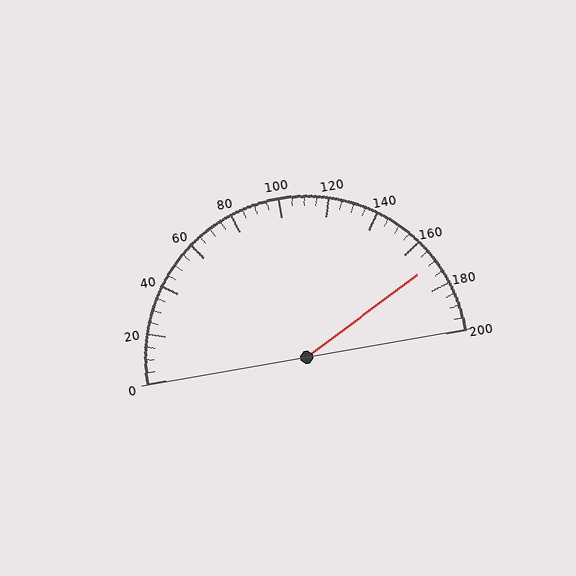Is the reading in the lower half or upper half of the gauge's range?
The reading is in the upper half of the range (0 to 200).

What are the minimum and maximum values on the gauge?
The gauge ranges from 0 to 200.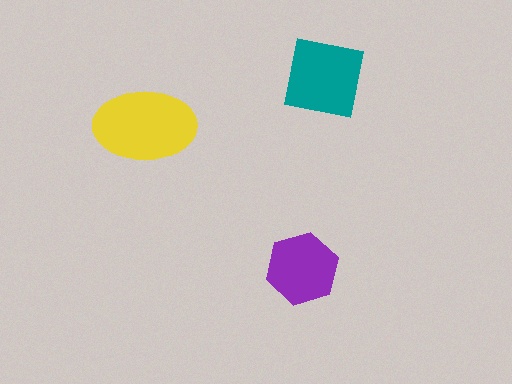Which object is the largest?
The yellow ellipse.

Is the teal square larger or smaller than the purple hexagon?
Larger.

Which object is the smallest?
The purple hexagon.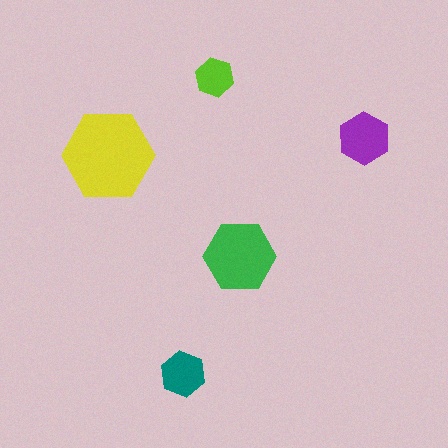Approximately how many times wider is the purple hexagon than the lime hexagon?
About 1.5 times wider.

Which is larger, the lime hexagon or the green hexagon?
The green one.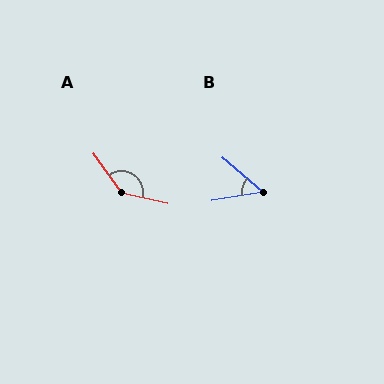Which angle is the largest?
A, at approximately 139 degrees.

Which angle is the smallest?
B, at approximately 50 degrees.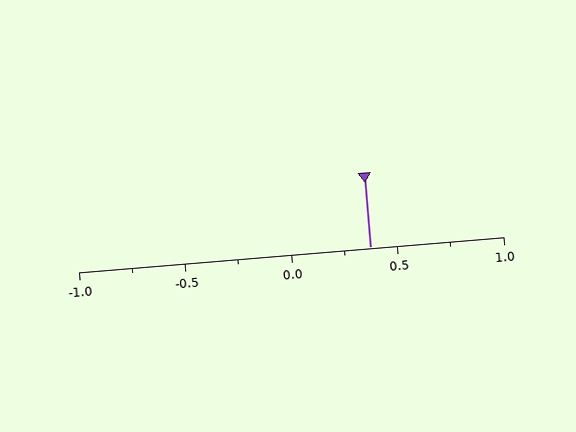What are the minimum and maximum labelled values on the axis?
The axis runs from -1.0 to 1.0.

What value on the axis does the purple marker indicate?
The marker indicates approximately 0.38.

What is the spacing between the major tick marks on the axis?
The major ticks are spaced 0.5 apart.